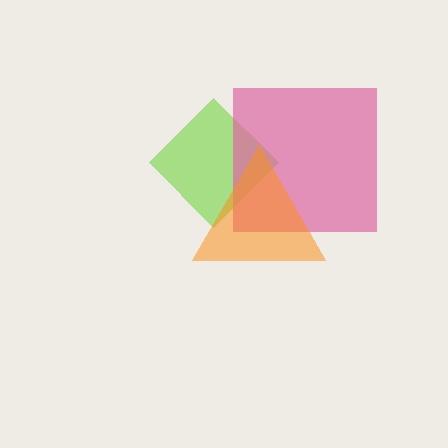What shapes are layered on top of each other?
The layered shapes are: a lime diamond, a pink square, an orange triangle.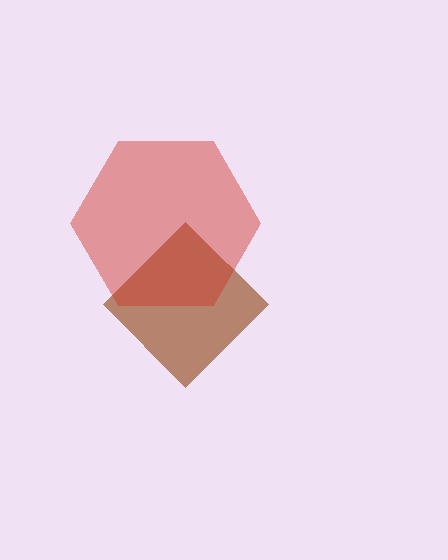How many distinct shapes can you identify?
There are 2 distinct shapes: a brown diamond, a red hexagon.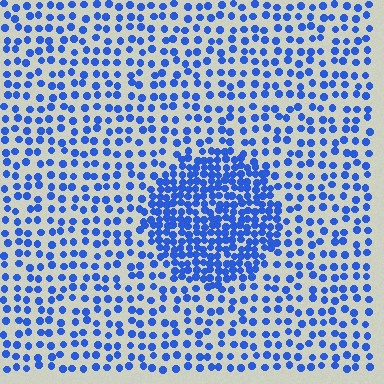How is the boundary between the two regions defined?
The boundary is defined by a change in element density (approximately 2.3x ratio). All elements are the same color, size, and shape.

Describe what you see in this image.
The image contains small blue elements arranged at two different densities. A circle-shaped region is visible where the elements are more densely packed than the surrounding area.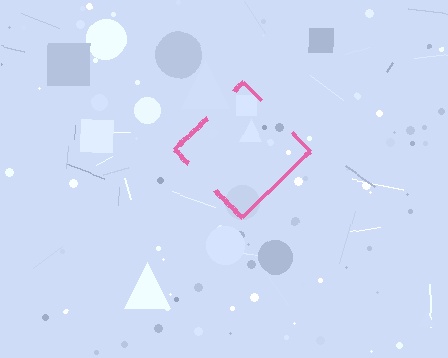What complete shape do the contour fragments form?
The contour fragments form a diamond.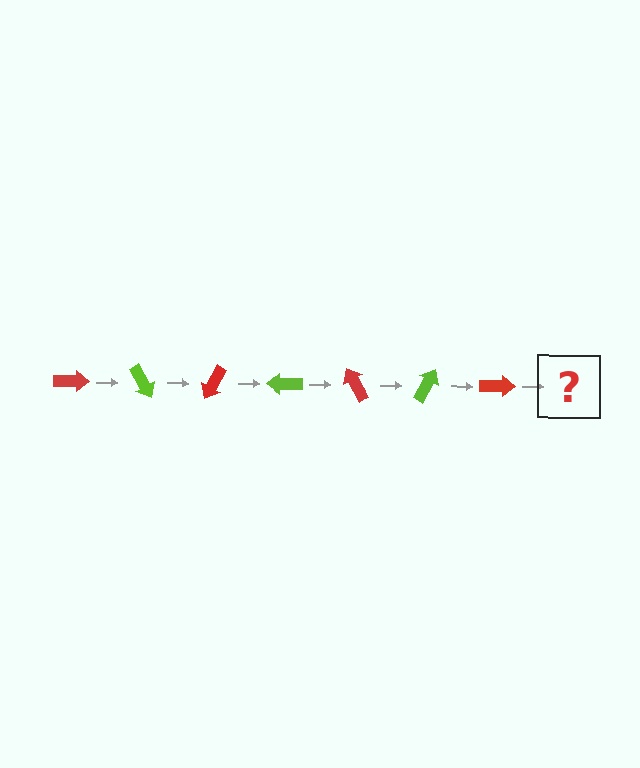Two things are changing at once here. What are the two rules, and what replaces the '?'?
The two rules are that it rotates 60 degrees each step and the color cycles through red and lime. The '?' should be a lime arrow, rotated 420 degrees from the start.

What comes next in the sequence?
The next element should be a lime arrow, rotated 420 degrees from the start.